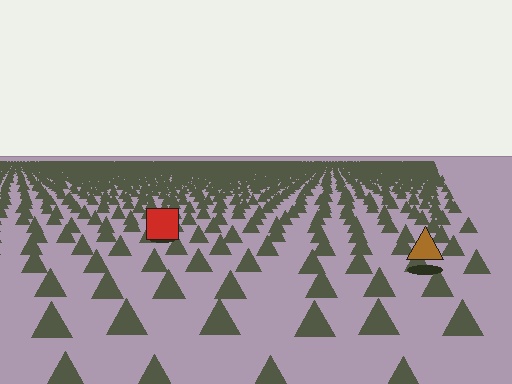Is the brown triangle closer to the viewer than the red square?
Yes. The brown triangle is closer — you can tell from the texture gradient: the ground texture is coarser near it.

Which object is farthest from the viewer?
The red square is farthest from the viewer. It appears smaller and the ground texture around it is denser.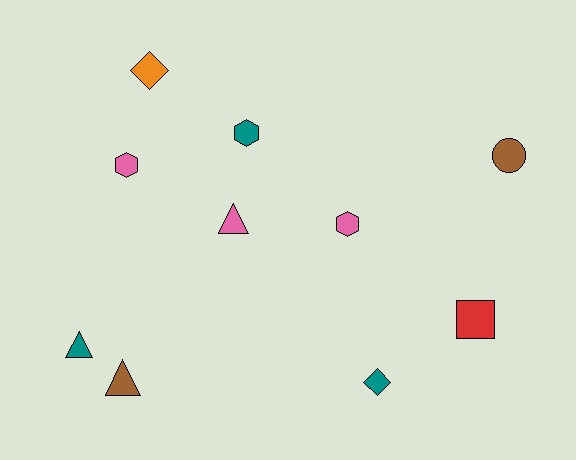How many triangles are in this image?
There are 3 triangles.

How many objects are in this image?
There are 10 objects.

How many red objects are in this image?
There is 1 red object.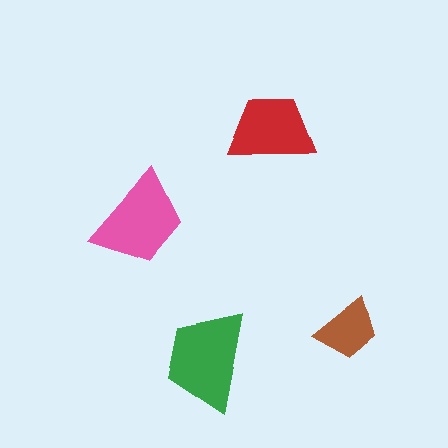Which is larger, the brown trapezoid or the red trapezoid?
The red one.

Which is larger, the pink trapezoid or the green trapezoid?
The green one.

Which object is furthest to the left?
The pink trapezoid is leftmost.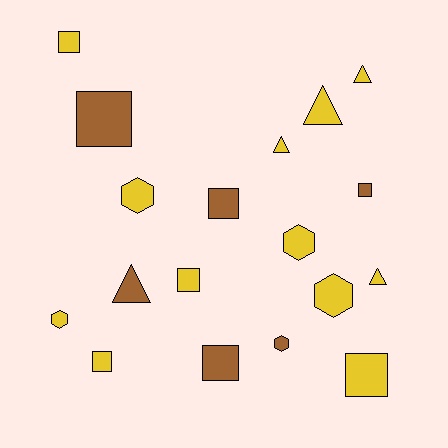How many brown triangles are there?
There is 1 brown triangle.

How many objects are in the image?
There are 18 objects.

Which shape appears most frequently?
Square, with 8 objects.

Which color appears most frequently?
Yellow, with 12 objects.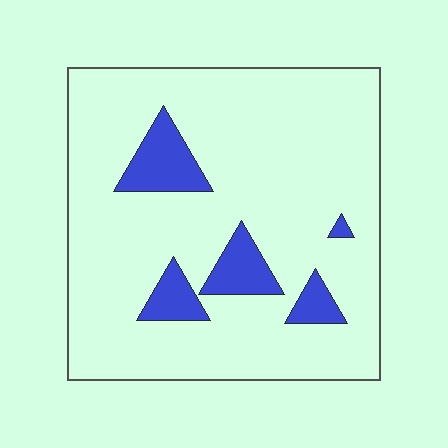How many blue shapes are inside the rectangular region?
5.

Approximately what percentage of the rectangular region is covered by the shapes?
Approximately 15%.